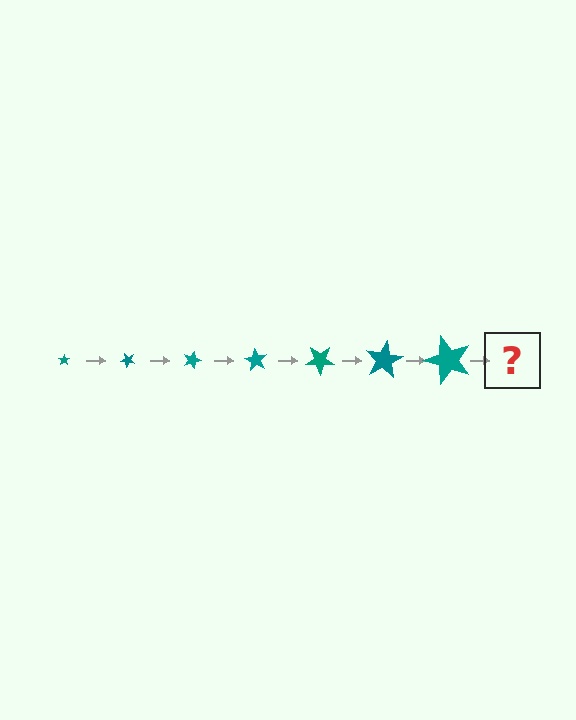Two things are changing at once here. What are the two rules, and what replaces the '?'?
The two rules are that the star grows larger each step and it rotates 45 degrees each step. The '?' should be a star, larger than the previous one and rotated 315 degrees from the start.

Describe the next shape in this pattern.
It should be a star, larger than the previous one and rotated 315 degrees from the start.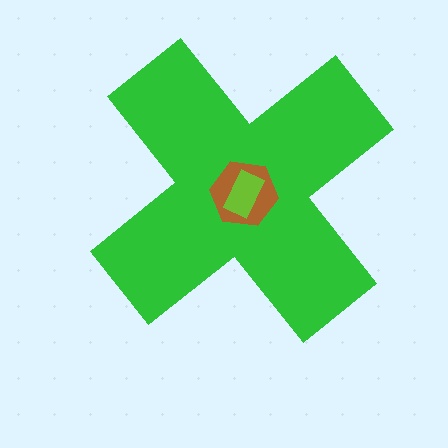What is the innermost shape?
The lime rectangle.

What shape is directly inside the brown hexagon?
The lime rectangle.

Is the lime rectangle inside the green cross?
Yes.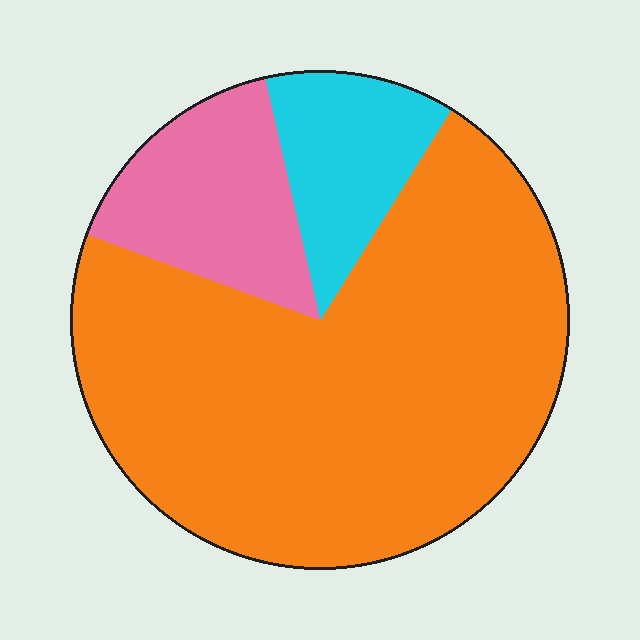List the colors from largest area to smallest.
From largest to smallest: orange, pink, cyan.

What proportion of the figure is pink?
Pink covers roughly 15% of the figure.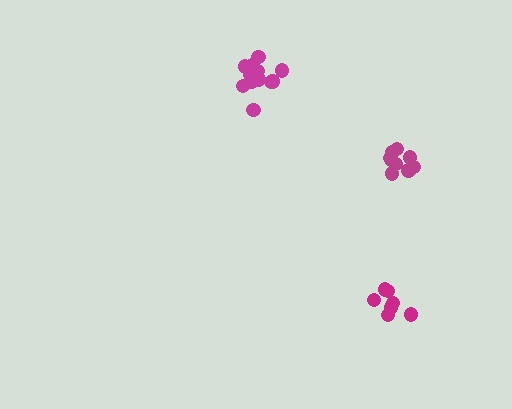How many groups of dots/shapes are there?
There are 3 groups.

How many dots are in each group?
Group 1: 9 dots, Group 2: 7 dots, Group 3: 12 dots (28 total).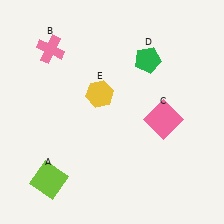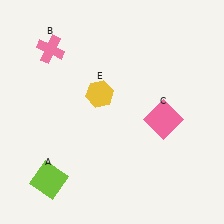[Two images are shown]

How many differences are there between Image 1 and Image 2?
There is 1 difference between the two images.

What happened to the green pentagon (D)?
The green pentagon (D) was removed in Image 2. It was in the top-right area of Image 1.